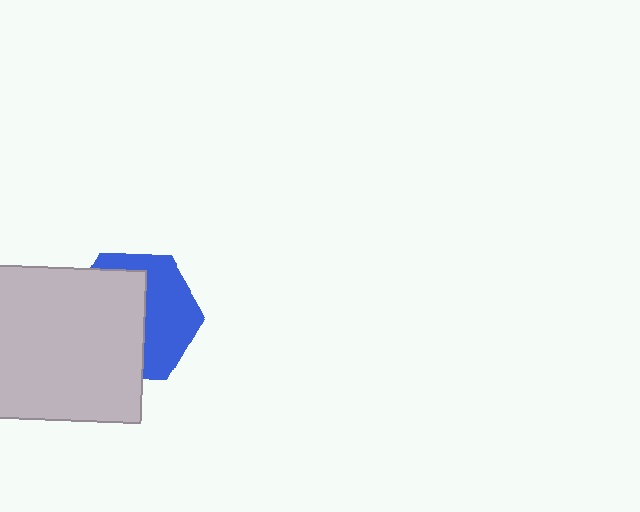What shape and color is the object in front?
The object in front is a light gray square.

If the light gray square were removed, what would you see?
You would see the complete blue hexagon.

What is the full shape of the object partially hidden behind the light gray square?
The partially hidden object is a blue hexagon.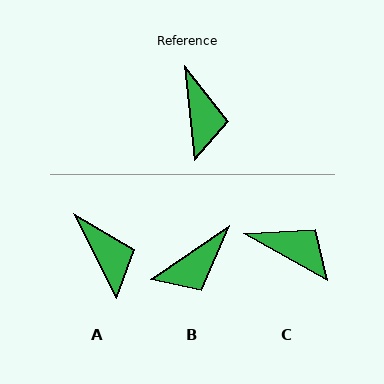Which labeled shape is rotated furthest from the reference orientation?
B, about 62 degrees away.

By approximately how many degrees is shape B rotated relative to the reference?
Approximately 62 degrees clockwise.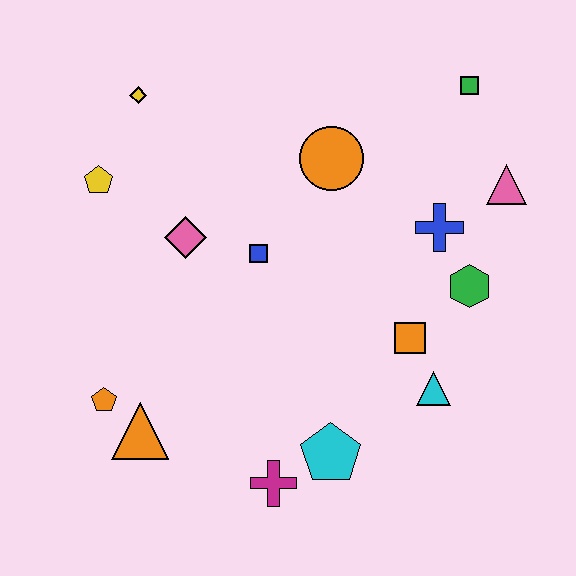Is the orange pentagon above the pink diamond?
No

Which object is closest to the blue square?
The pink diamond is closest to the blue square.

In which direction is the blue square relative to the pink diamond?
The blue square is to the right of the pink diamond.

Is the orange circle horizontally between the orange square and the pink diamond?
Yes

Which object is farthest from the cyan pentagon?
The yellow diamond is farthest from the cyan pentagon.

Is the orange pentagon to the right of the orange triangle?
No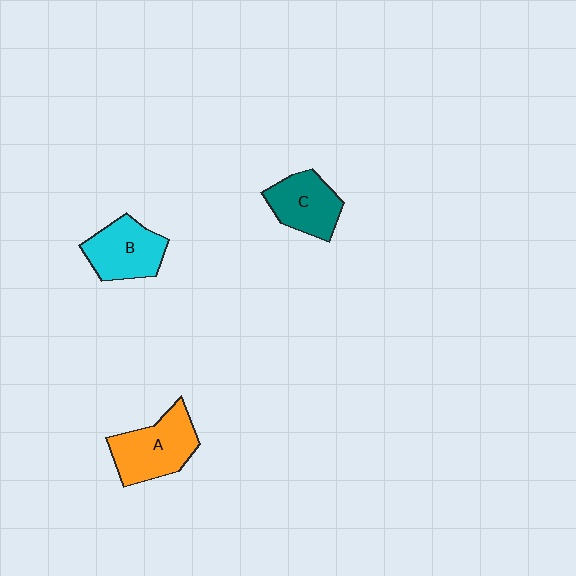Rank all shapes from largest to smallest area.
From largest to smallest: A (orange), B (cyan), C (teal).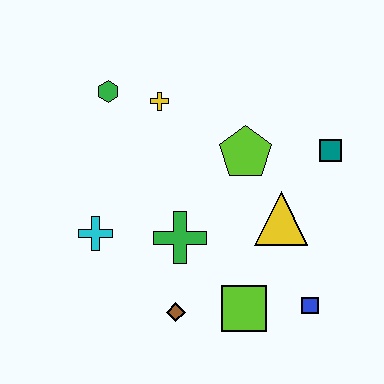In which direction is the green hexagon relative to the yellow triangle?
The green hexagon is to the left of the yellow triangle.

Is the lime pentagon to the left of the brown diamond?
No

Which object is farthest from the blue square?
The green hexagon is farthest from the blue square.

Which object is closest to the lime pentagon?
The yellow triangle is closest to the lime pentagon.